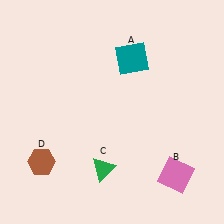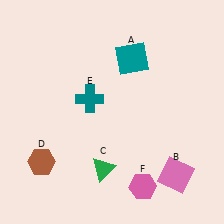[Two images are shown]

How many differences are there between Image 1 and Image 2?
There are 2 differences between the two images.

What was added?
A teal cross (E), a pink hexagon (F) were added in Image 2.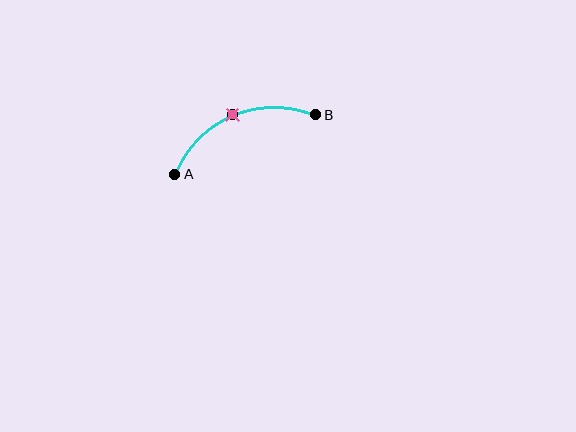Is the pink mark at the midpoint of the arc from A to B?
Yes. The pink mark lies on the arc at equal arc-length from both A and B — it is the arc midpoint.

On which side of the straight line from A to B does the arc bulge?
The arc bulges above the straight line connecting A and B.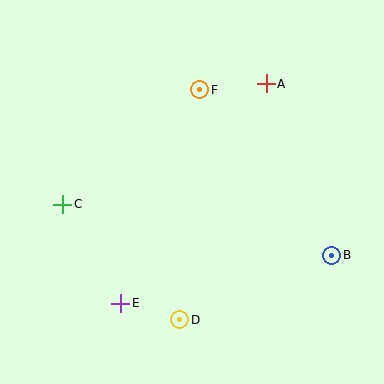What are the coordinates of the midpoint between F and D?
The midpoint between F and D is at (190, 205).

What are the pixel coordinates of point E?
Point E is at (121, 303).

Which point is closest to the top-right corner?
Point A is closest to the top-right corner.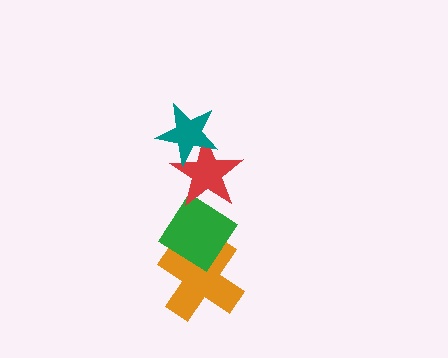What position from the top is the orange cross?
The orange cross is 4th from the top.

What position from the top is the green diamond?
The green diamond is 3rd from the top.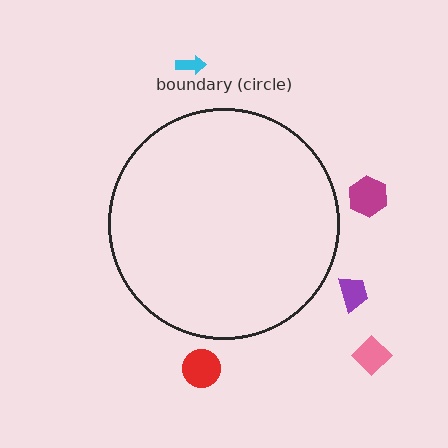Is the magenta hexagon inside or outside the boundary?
Outside.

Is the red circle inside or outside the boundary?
Outside.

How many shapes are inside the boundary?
0 inside, 5 outside.